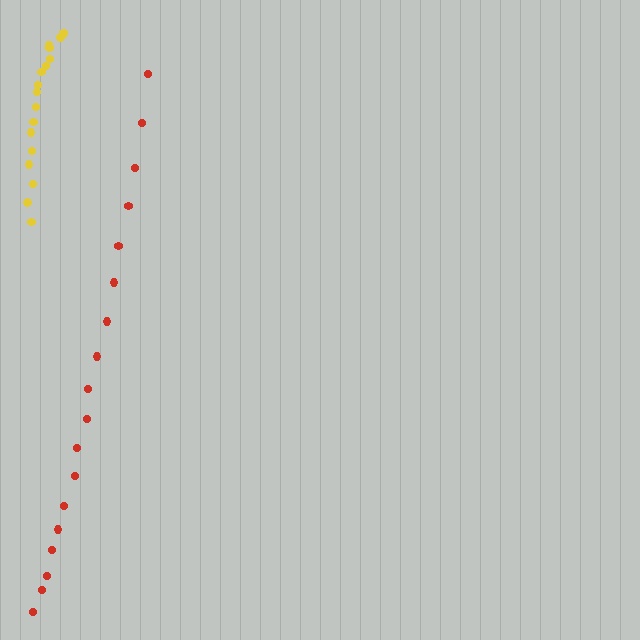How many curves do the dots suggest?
There are 2 distinct paths.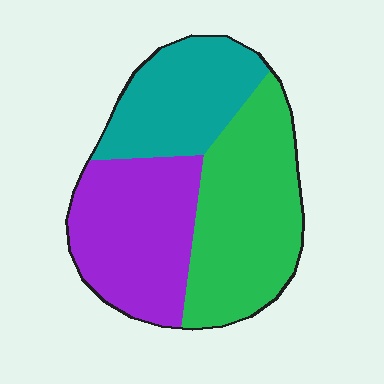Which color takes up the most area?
Green, at roughly 40%.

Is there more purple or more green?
Green.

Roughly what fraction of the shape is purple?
Purple takes up about one third (1/3) of the shape.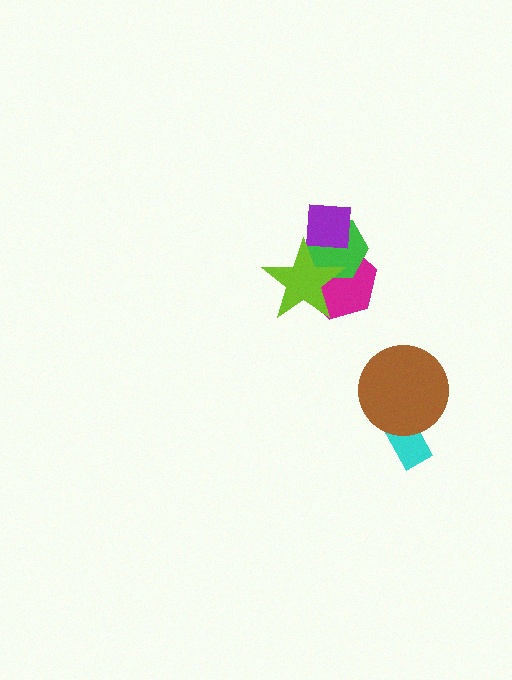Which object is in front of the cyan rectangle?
The brown circle is in front of the cyan rectangle.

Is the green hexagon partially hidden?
Yes, it is partially covered by another shape.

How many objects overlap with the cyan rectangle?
1 object overlaps with the cyan rectangle.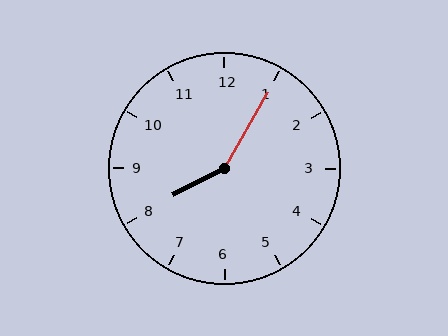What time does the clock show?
8:05.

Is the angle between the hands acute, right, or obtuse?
It is obtuse.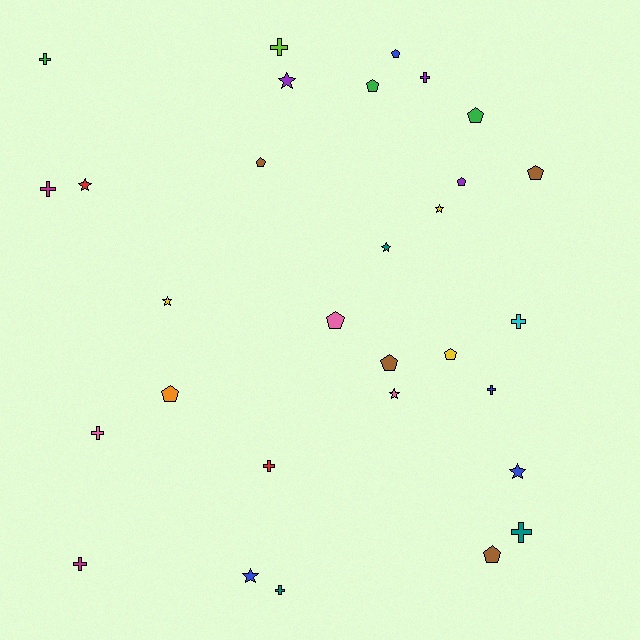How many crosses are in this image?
There are 11 crosses.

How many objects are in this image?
There are 30 objects.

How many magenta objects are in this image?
There are 2 magenta objects.